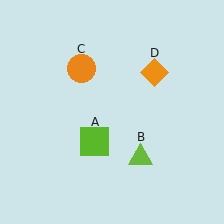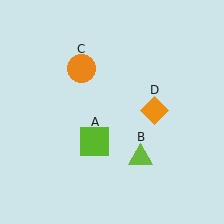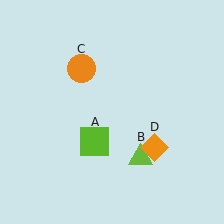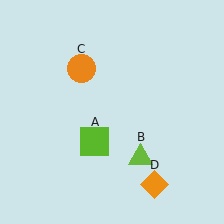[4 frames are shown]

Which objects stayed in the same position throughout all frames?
Lime square (object A) and lime triangle (object B) and orange circle (object C) remained stationary.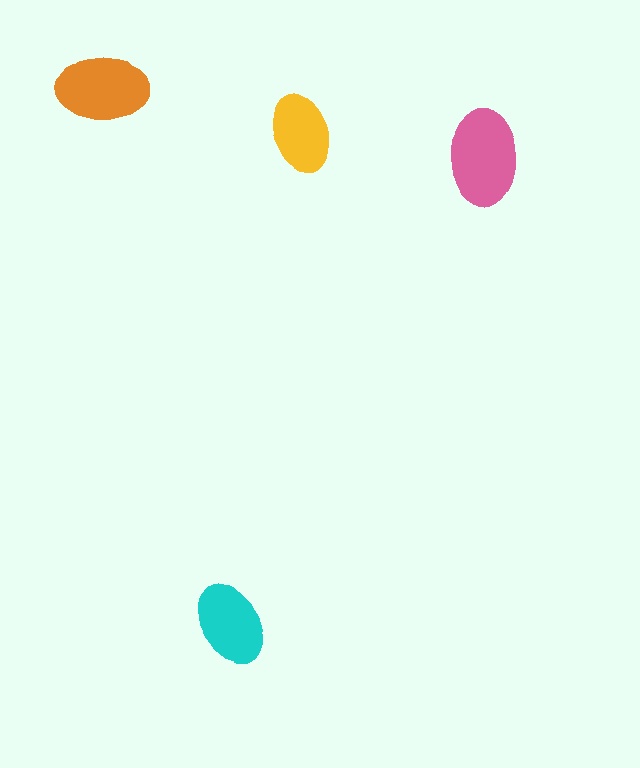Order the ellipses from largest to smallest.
the pink one, the orange one, the cyan one, the yellow one.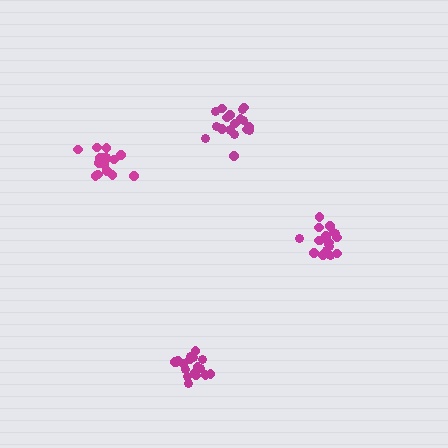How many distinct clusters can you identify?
There are 4 distinct clusters.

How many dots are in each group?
Group 1: 16 dots, Group 2: 19 dots, Group 3: 20 dots, Group 4: 19 dots (74 total).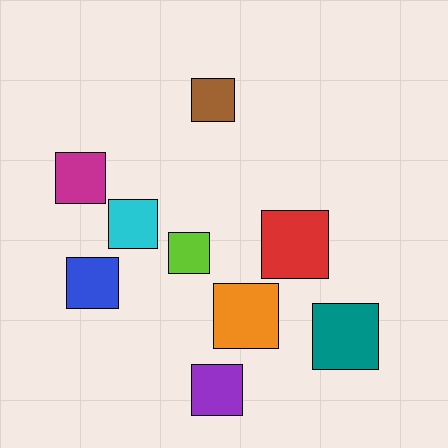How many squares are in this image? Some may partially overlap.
There are 9 squares.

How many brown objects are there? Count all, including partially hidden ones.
There is 1 brown object.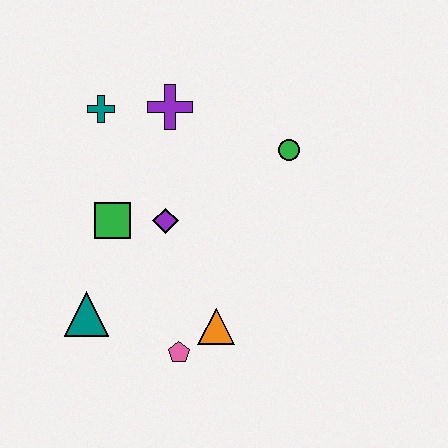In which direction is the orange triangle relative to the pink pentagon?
The orange triangle is to the right of the pink pentagon.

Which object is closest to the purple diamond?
The green square is closest to the purple diamond.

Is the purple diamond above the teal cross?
No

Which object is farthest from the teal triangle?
The green circle is farthest from the teal triangle.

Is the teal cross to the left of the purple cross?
Yes